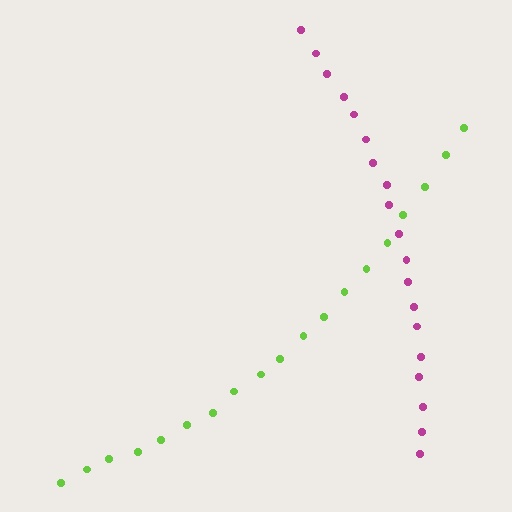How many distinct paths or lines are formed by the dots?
There are 2 distinct paths.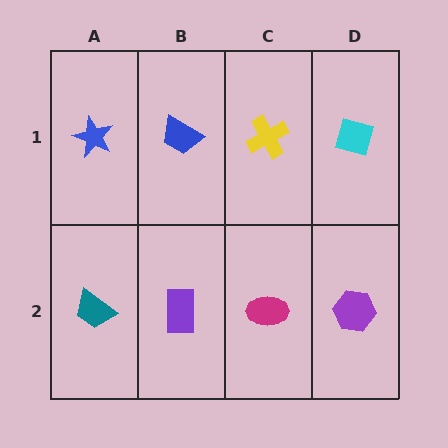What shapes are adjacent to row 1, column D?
A purple hexagon (row 2, column D), a yellow cross (row 1, column C).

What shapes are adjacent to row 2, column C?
A yellow cross (row 1, column C), a purple rectangle (row 2, column B), a purple hexagon (row 2, column D).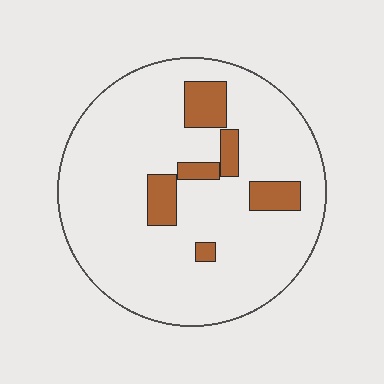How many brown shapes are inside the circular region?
6.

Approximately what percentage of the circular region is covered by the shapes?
Approximately 15%.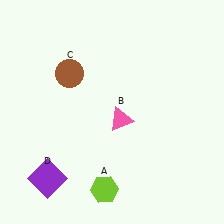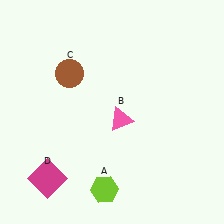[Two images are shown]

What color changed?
The square (D) changed from purple in Image 1 to magenta in Image 2.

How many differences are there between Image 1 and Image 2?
There is 1 difference between the two images.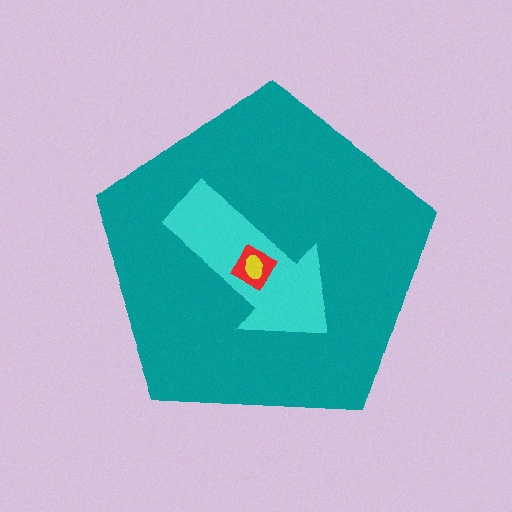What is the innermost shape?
The yellow ellipse.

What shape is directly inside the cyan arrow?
The red diamond.